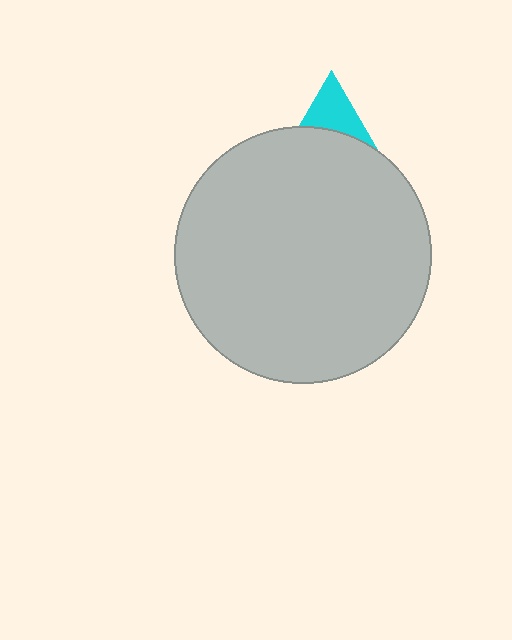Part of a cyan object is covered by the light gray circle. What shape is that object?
It is a triangle.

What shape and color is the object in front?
The object in front is a light gray circle.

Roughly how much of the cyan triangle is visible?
A small part of it is visible (roughly 33%).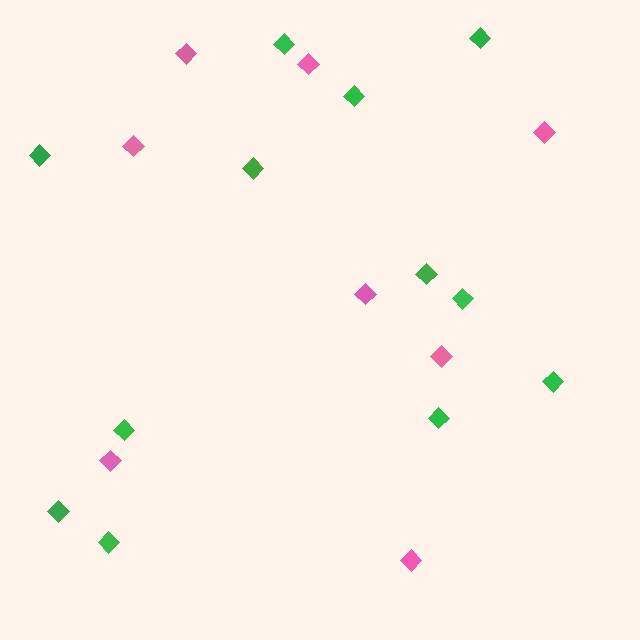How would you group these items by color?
There are 2 groups: one group of pink diamonds (8) and one group of green diamonds (12).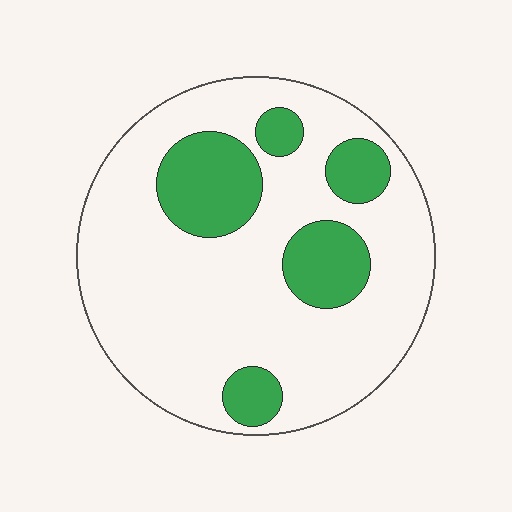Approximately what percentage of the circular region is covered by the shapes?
Approximately 25%.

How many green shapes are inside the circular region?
5.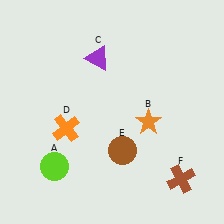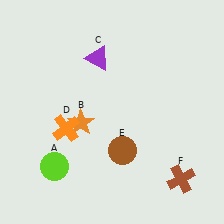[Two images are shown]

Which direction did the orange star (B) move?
The orange star (B) moved left.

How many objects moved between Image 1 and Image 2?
1 object moved between the two images.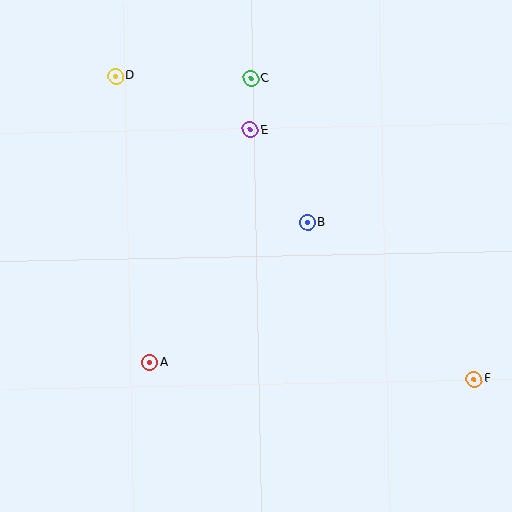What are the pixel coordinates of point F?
Point F is at (474, 379).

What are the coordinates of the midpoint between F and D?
The midpoint between F and D is at (295, 227).